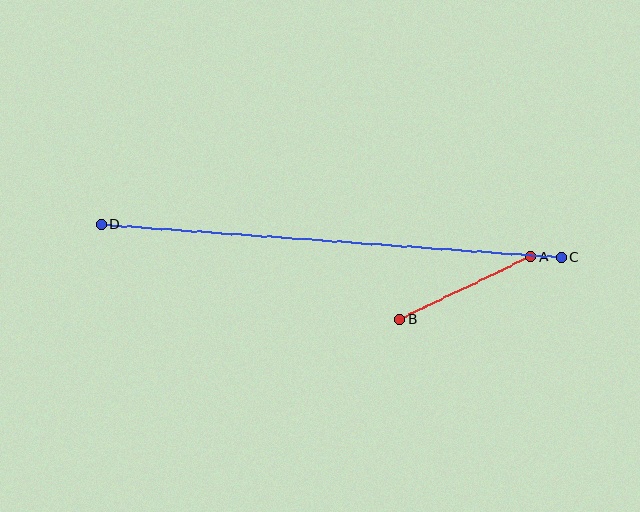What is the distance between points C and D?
The distance is approximately 462 pixels.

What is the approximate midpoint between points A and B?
The midpoint is at approximately (465, 288) pixels.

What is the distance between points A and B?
The distance is approximately 145 pixels.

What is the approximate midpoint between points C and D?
The midpoint is at approximately (331, 241) pixels.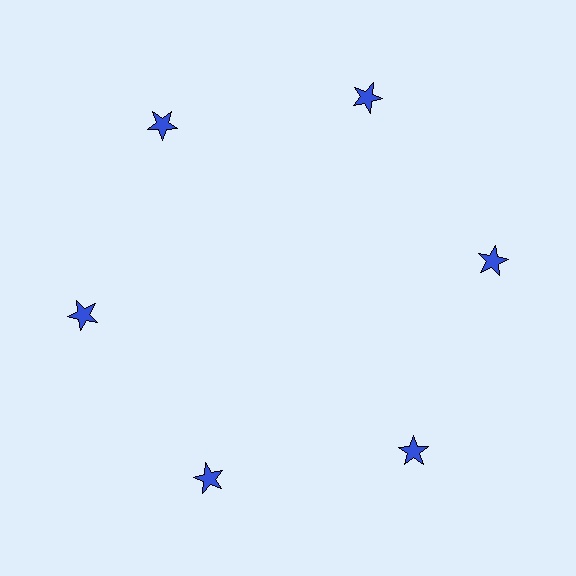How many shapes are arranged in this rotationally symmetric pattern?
There are 6 shapes, arranged in 6 groups of 1.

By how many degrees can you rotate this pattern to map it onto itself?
The pattern maps onto itself every 60 degrees of rotation.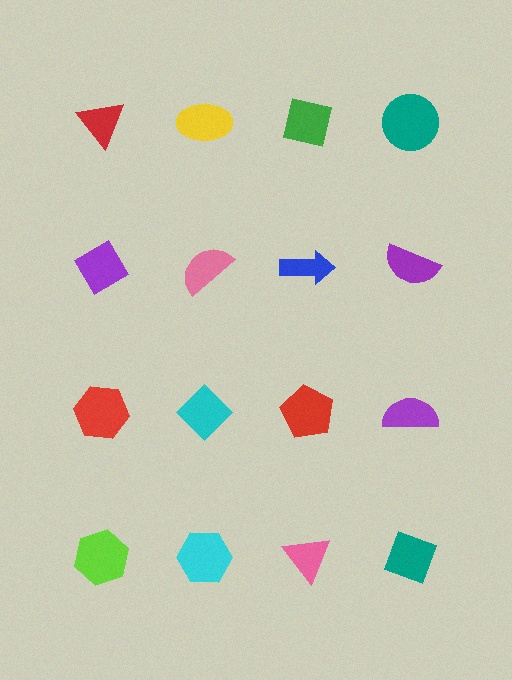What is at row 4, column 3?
A pink triangle.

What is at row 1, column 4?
A teal circle.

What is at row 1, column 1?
A red triangle.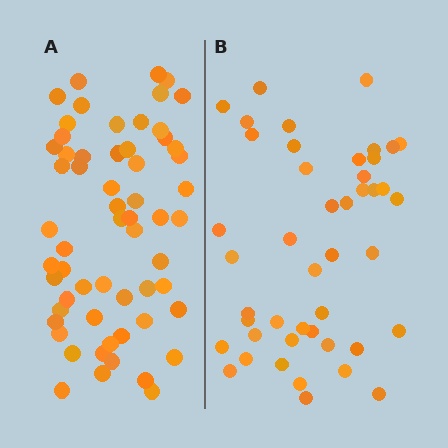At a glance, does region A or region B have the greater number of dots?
Region A (the left region) has more dots.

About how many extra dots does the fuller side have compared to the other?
Region A has approximately 15 more dots than region B.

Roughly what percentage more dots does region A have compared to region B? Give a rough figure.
About 35% more.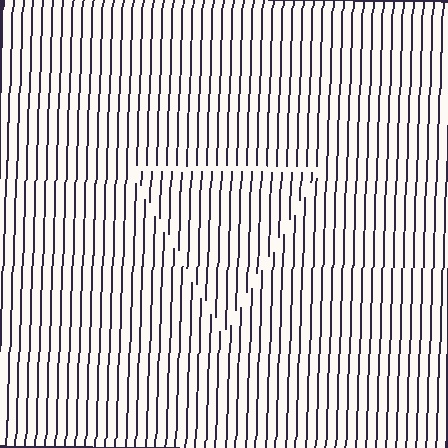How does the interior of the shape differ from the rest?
The interior of the shape contains the same grating, shifted by half a period — the contour is defined by the phase discontinuity where line-ends from the inner and outer gratings abut.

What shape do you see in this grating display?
An illusory triangle. The interior of the shape contains the same grating, shifted by half a period — the contour is defined by the phase discontinuity where line-ends from the inner and outer gratings abut.